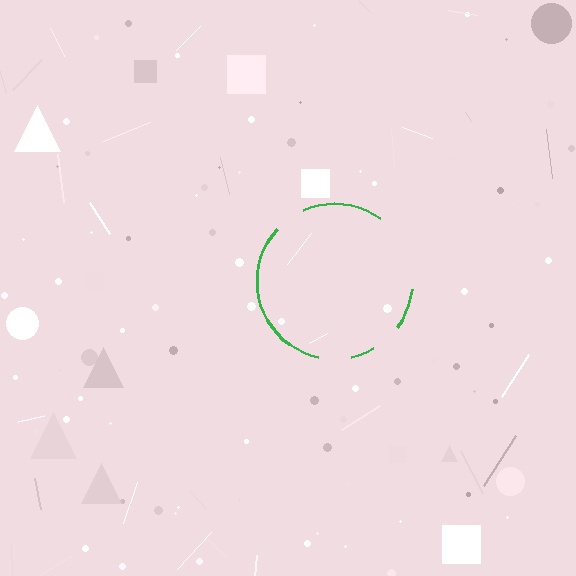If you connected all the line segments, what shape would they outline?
They would outline a circle.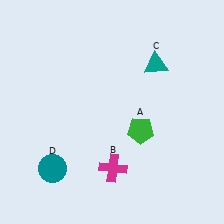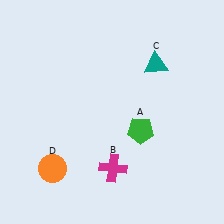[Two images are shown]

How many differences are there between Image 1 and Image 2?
There is 1 difference between the two images.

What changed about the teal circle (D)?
In Image 1, D is teal. In Image 2, it changed to orange.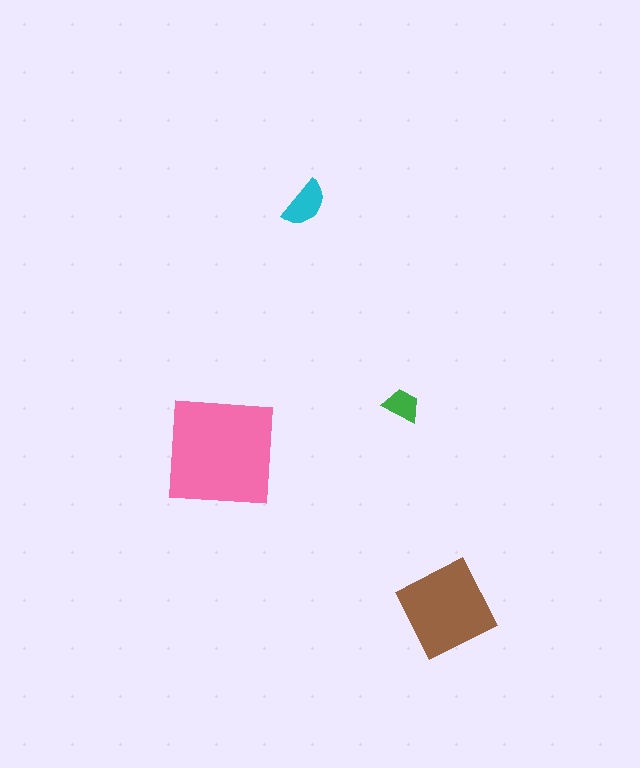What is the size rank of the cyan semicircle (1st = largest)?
3rd.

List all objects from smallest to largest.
The green trapezoid, the cyan semicircle, the brown diamond, the pink square.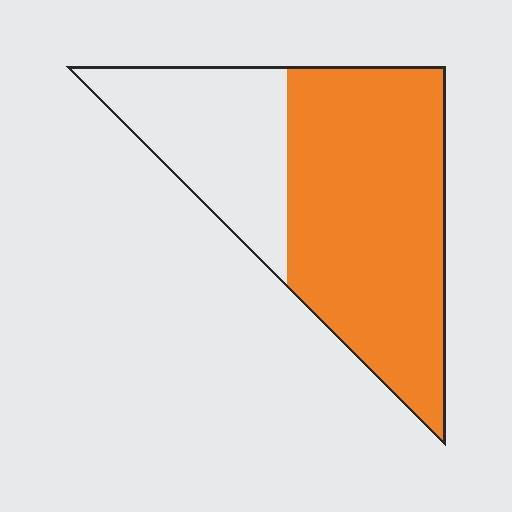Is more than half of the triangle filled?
Yes.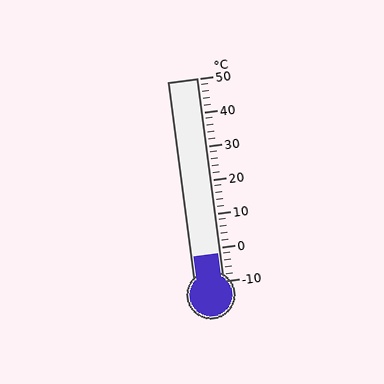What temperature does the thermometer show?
The thermometer shows approximately -2°C.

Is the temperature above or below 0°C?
The temperature is below 0°C.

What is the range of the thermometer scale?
The thermometer scale ranges from -10°C to 50°C.